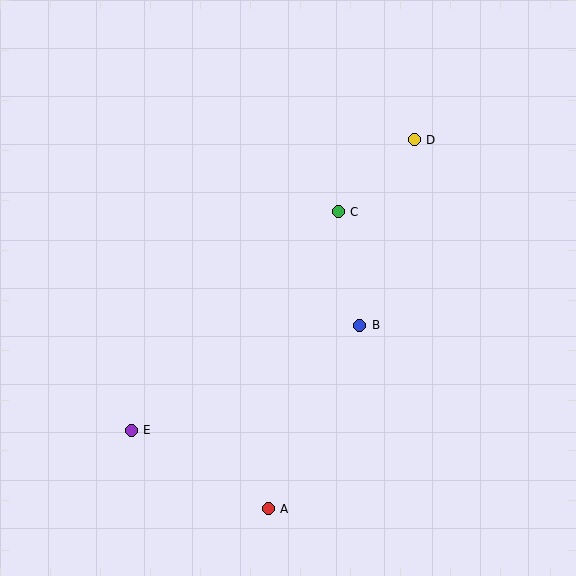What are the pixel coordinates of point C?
Point C is at (338, 212).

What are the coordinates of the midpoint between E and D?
The midpoint between E and D is at (273, 285).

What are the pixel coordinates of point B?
Point B is at (360, 325).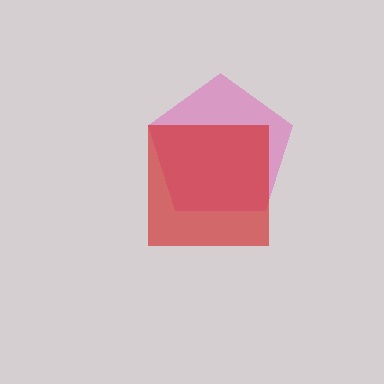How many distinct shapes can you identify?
There are 2 distinct shapes: a pink pentagon, a red square.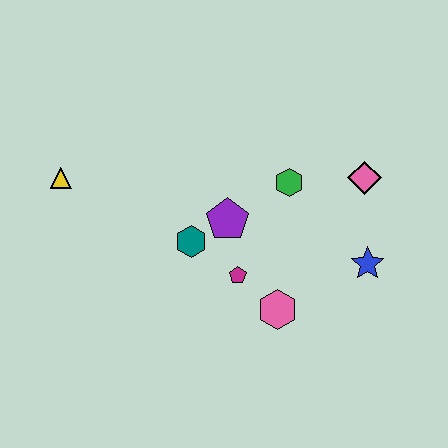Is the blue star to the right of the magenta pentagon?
Yes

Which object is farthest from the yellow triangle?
The blue star is farthest from the yellow triangle.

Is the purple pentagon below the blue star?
No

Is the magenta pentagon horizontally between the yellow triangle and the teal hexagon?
No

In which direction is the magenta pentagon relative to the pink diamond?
The magenta pentagon is to the left of the pink diamond.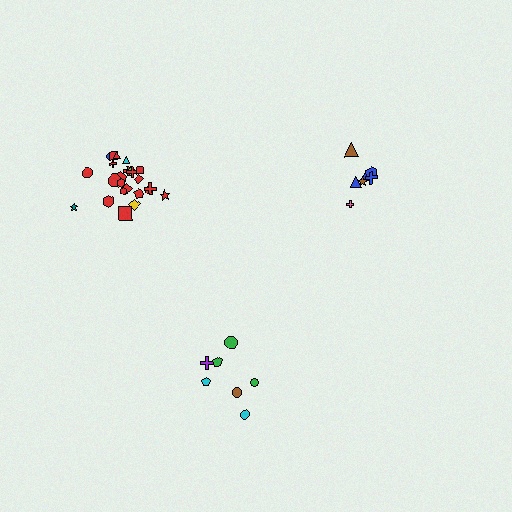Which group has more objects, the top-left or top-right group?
The top-left group.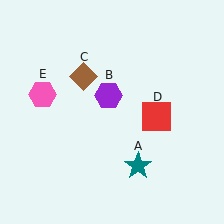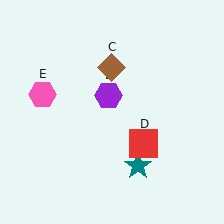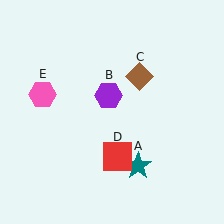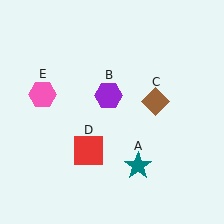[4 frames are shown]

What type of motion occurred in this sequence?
The brown diamond (object C), red square (object D) rotated clockwise around the center of the scene.